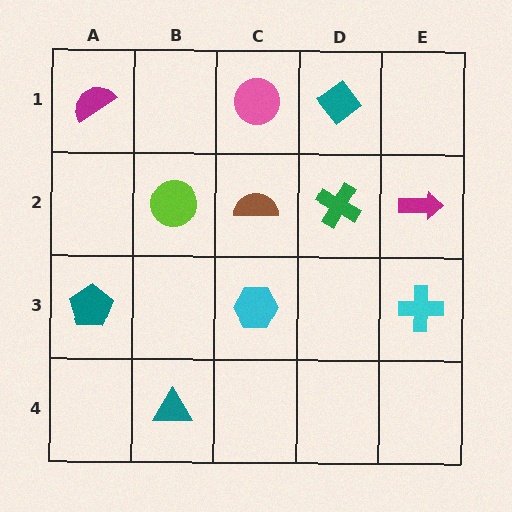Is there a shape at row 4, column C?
No, that cell is empty.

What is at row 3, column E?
A cyan cross.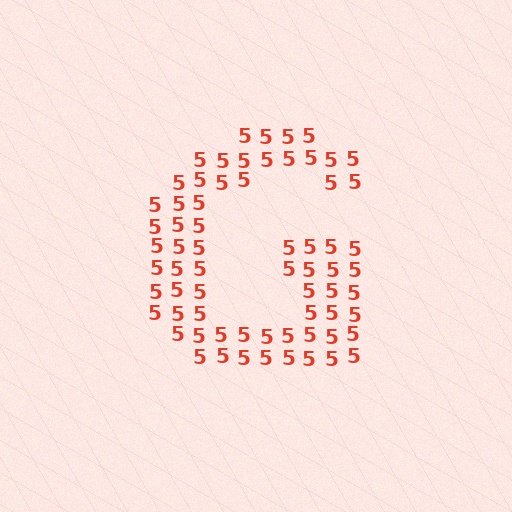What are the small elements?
The small elements are digit 5's.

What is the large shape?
The large shape is the letter G.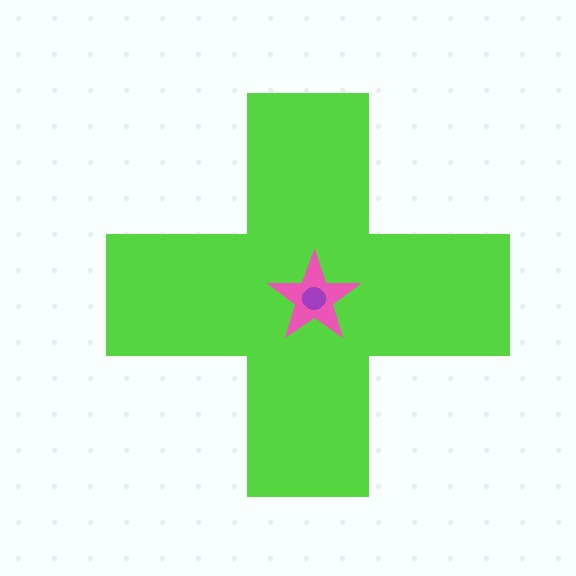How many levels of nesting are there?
3.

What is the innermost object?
The purple circle.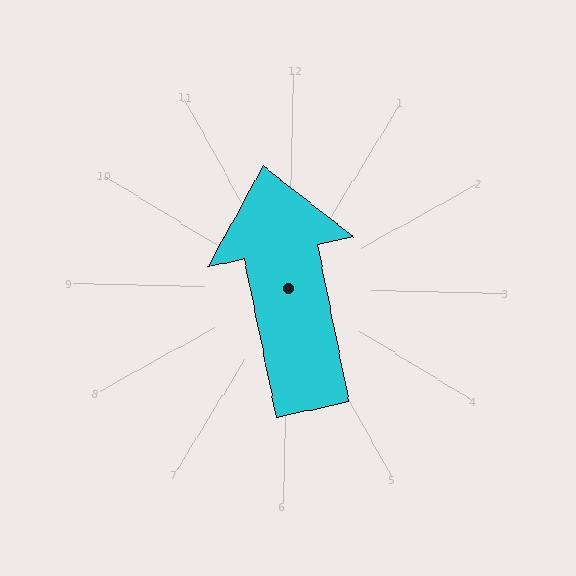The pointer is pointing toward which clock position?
Roughly 12 o'clock.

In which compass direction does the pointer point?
North.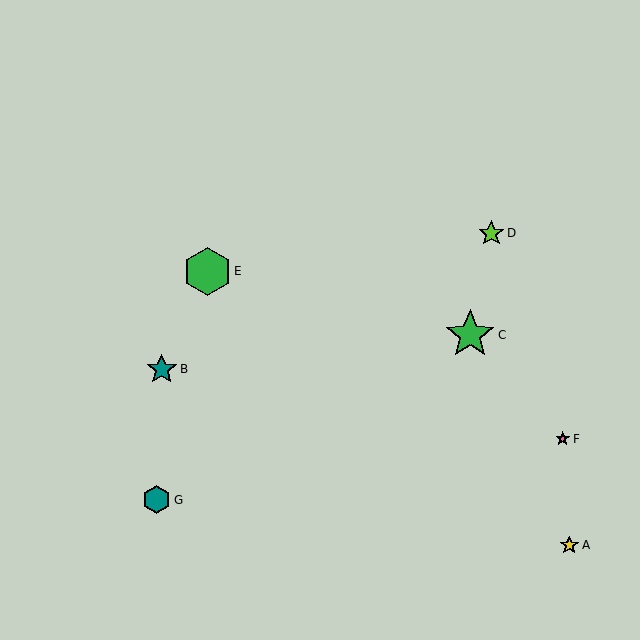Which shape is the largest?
The green star (labeled C) is the largest.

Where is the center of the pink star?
The center of the pink star is at (563, 439).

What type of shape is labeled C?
Shape C is a green star.